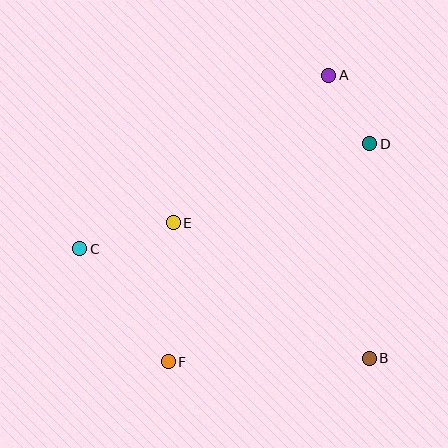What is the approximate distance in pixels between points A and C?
The distance between A and C is approximately 303 pixels.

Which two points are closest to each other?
Points A and D are closest to each other.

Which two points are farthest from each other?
Points A and F are farthest from each other.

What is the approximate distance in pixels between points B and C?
The distance between B and C is approximately 309 pixels.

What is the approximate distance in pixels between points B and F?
The distance between B and F is approximately 201 pixels.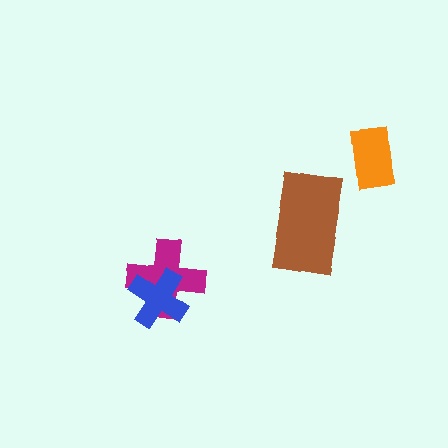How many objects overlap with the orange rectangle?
0 objects overlap with the orange rectangle.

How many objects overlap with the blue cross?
1 object overlaps with the blue cross.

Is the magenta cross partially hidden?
Yes, it is partially covered by another shape.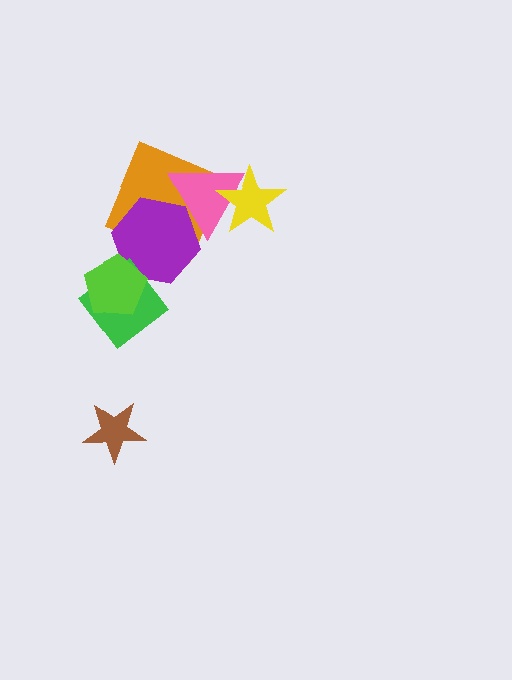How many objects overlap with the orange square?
2 objects overlap with the orange square.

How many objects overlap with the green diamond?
2 objects overlap with the green diamond.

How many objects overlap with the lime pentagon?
2 objects overlap with the lime pentagon.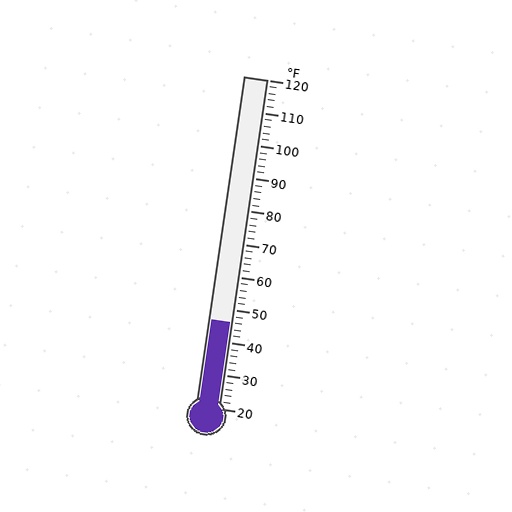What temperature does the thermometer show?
The thermometer shows approximately 46°F.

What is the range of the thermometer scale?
The thermometer scale ranges from 20°F to 120°F.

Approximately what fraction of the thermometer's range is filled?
The thermometer is filled to approximately 25% of its range.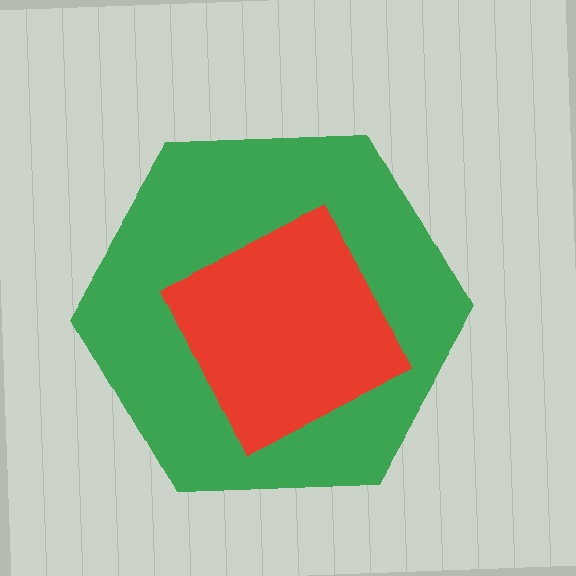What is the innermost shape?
The red square.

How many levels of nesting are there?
2.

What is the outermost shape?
The green hexagon.